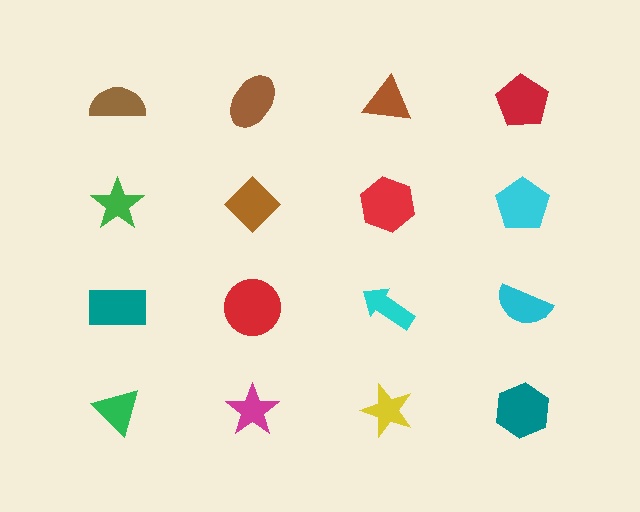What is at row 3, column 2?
A red circle.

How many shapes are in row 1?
4 shapes.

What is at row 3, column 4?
A cyan semicircle.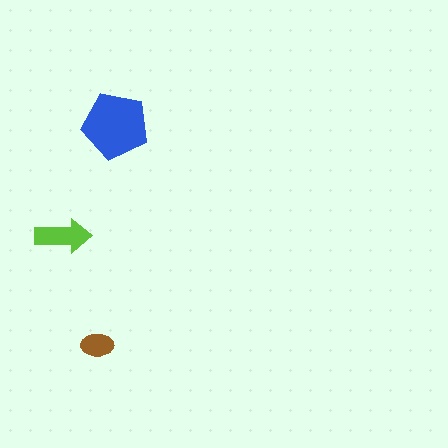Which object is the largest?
The blue pentagon.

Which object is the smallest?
The brown ellipse.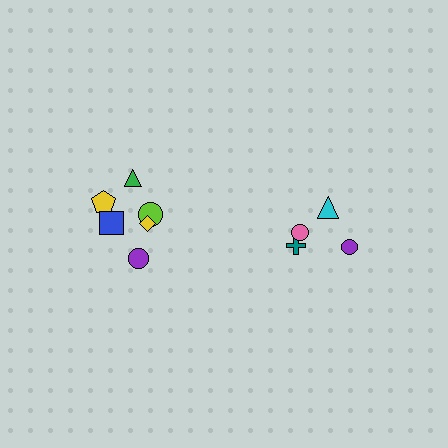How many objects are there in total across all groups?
There are 10 objects.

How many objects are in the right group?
There are 4 objects.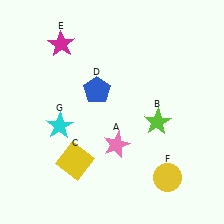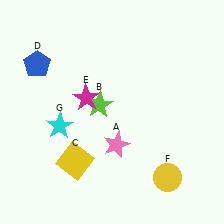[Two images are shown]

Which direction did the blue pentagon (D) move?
The blue pentagon (D) moved left.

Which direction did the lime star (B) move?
The lime star (B) moved left.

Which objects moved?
The objects that moved are: the lime star (B), the blue pentagon (D), the magenta star (E).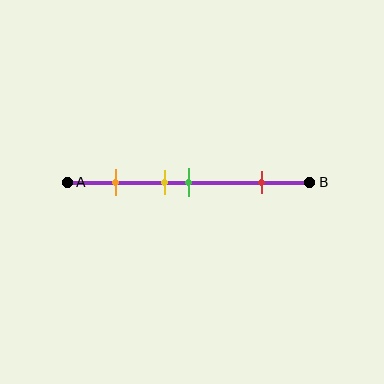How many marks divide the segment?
There are 4 marks dividing the segment.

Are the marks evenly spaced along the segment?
No, the marks are not evenly spaced.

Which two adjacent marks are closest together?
The yellow and green marks are the closest adjacent pair.